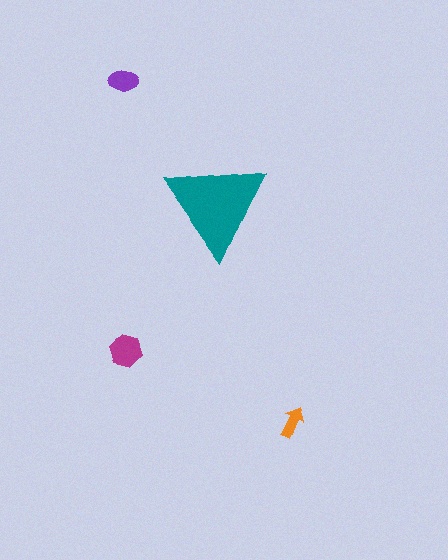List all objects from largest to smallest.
The teal triangle, the magenta hexagon, the purple ellipse, the orange arrow.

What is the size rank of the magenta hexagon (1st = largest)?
2nd.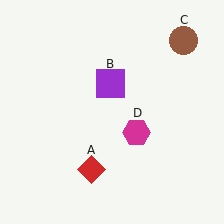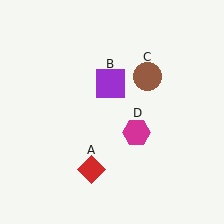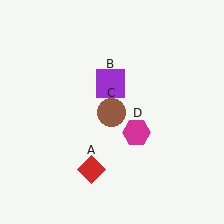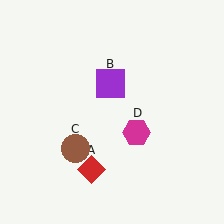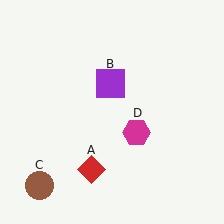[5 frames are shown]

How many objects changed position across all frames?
1 object changed position: brown circle (object C).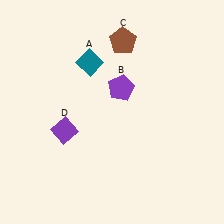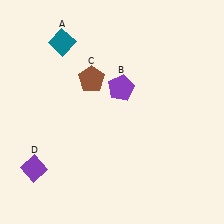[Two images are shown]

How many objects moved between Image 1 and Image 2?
3 objects moved between the two images.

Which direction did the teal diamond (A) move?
The teal diamond (A) moved left.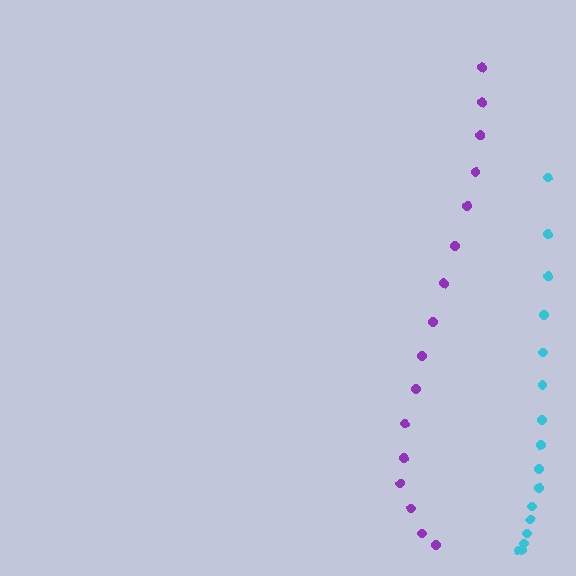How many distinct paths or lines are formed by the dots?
There are 2 distinct paths.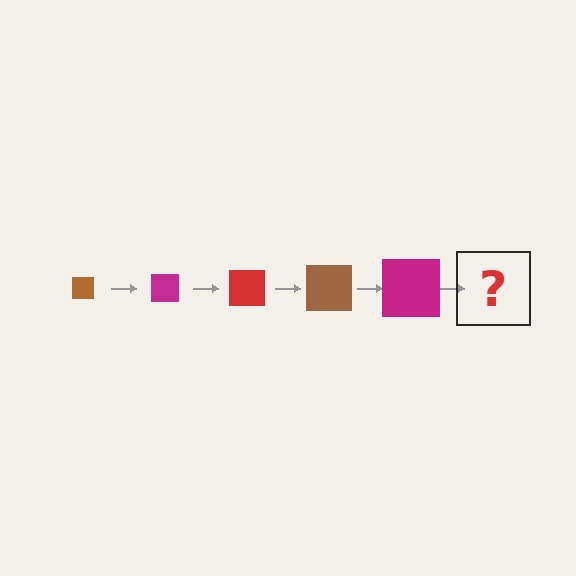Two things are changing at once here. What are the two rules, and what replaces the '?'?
The two rules are that the square grows larger each step and the color cycles through brown, magenta, and red. The '?' should be a red square, larger than the previous one.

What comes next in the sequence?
The next element should be a red square, larger than the previous one.